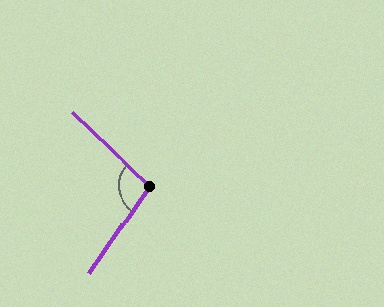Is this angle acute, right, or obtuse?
It is obtuse.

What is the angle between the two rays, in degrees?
Approximately 99 degrees.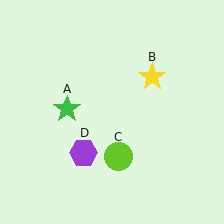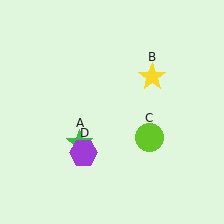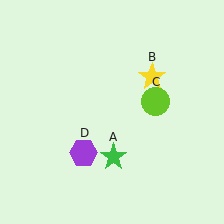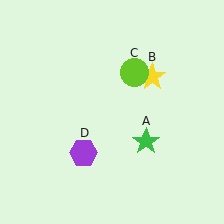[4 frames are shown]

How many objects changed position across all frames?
2 objects changed position: green star (object A), lime circle (object C).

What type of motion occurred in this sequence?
The green star (object A), lime circle (object C) rotated counterclockwise around the center of the scene.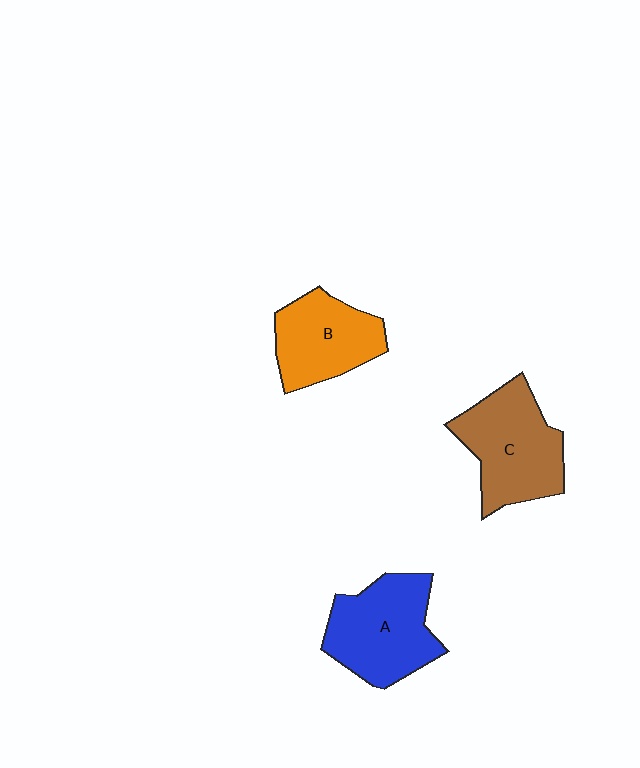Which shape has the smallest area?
Shape B (orange).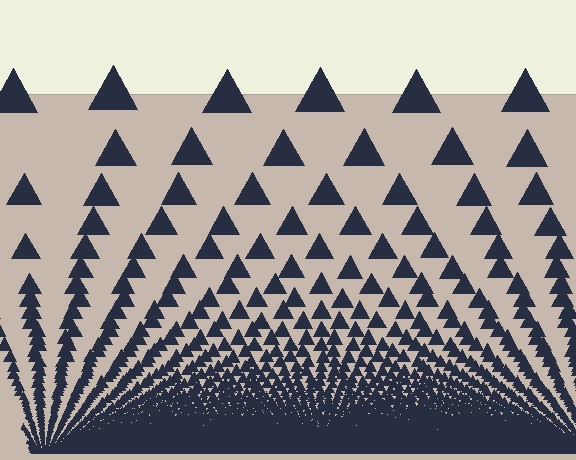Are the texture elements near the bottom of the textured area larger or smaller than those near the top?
Smaller. The gradient is inverted — elements near the bottom are smaller and denser.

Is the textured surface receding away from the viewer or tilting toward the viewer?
The surface appears to tilt toward the viewer. Texture elements get larger and sparser toward the top.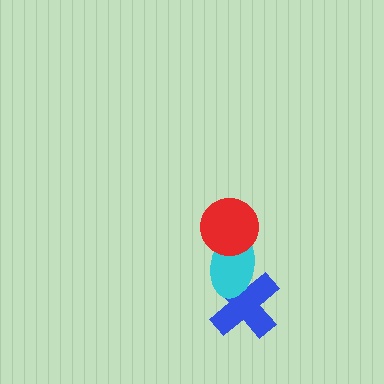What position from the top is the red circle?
The red circle is 1st from the top.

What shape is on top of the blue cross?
The cyan ellipse is on top of the blue cross.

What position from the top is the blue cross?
The blue cross is 3rd from the top.